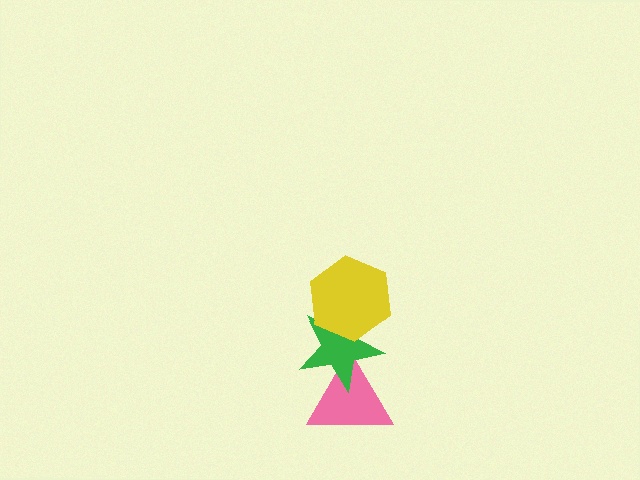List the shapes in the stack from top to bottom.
From top to bottom: the yellow hexagon, the green star, the pink triangle.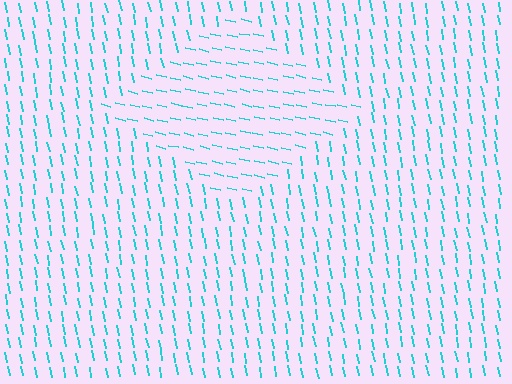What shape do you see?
I see a diamond.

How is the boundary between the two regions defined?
The boundary is defined purely by a change in line orientation (approximately 66 degrees difference). All lines are the same color and thickness.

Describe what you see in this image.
The image is filled with small cyan line segments. A diamond region in the image has lines oriented differently from the surrounding lines, creating a visible texture boundary.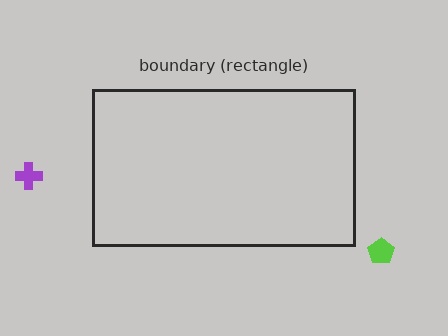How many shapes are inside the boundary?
0 inside, 2 outside.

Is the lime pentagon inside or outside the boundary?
Outside.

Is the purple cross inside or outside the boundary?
Outside.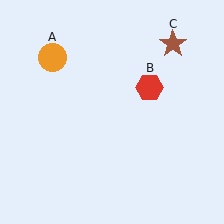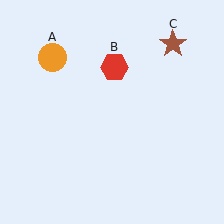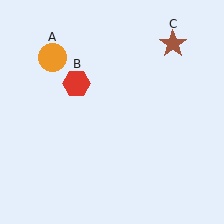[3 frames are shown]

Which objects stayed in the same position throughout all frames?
Orange circle (object A) and brown star (object C) remained stationary.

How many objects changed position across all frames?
1 object changed position: red hexagon (object B).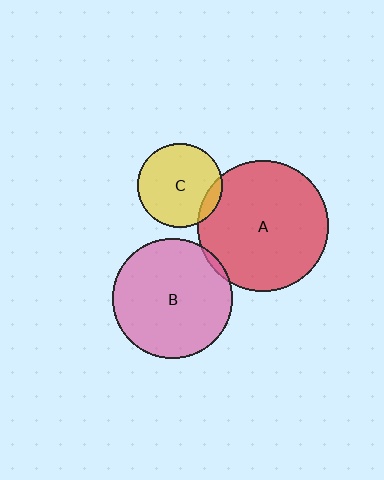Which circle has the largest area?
Circle A (red).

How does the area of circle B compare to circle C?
Approximately 2.0 times.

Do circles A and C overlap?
Yes.